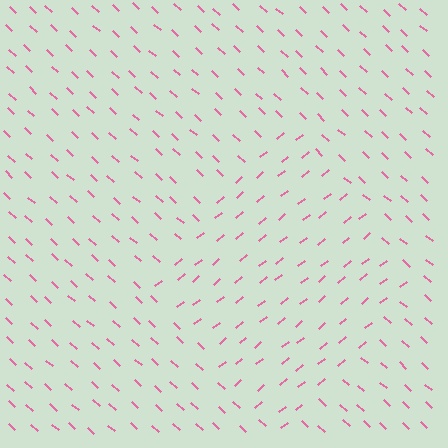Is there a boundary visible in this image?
Yes, there is a texture boundary formed by a change in line orientation.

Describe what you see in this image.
The image is filled with small pink line segments. A diamond region in the image has lines oriented differently from the surrounding lines, creating a visible texture boundary.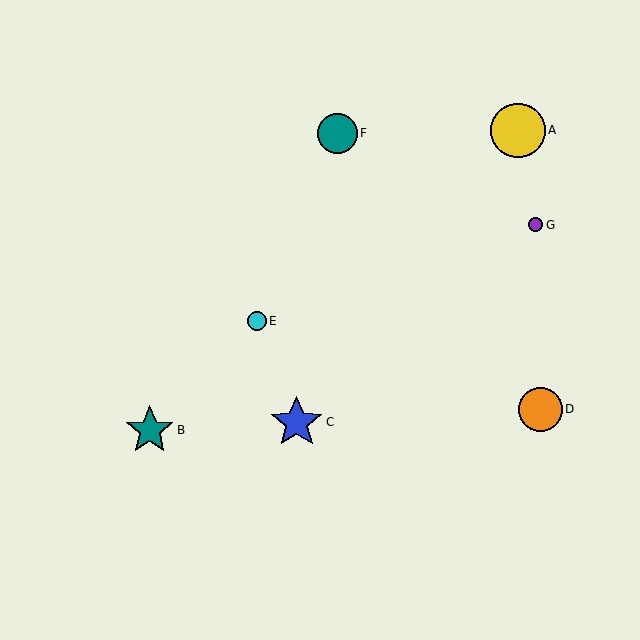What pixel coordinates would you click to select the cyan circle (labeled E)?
Click at (257, 321) to select the cyan circle E.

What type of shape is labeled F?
Shape F is a teal circle.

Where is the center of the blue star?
The center of the blue star is at (297, 423).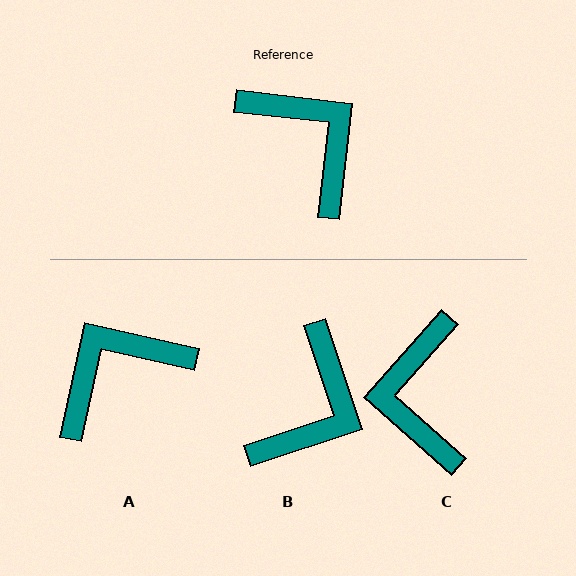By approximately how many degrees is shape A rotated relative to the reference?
Approximately 84 degrees counter-clockwise.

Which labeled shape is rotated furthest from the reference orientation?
C, about 145 degrees away.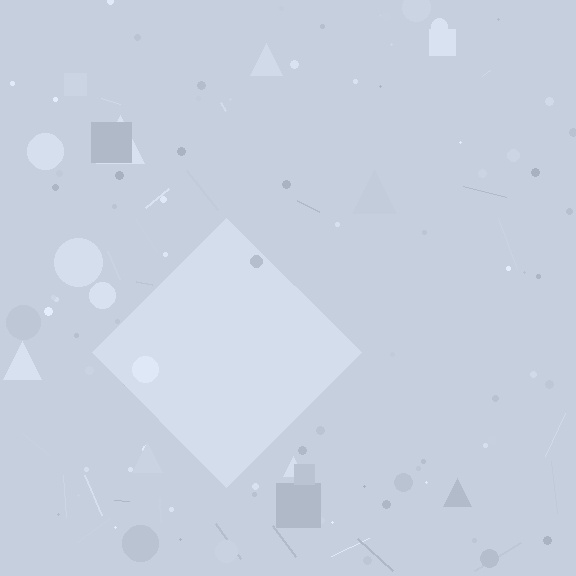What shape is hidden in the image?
A diamond is hidden in the image.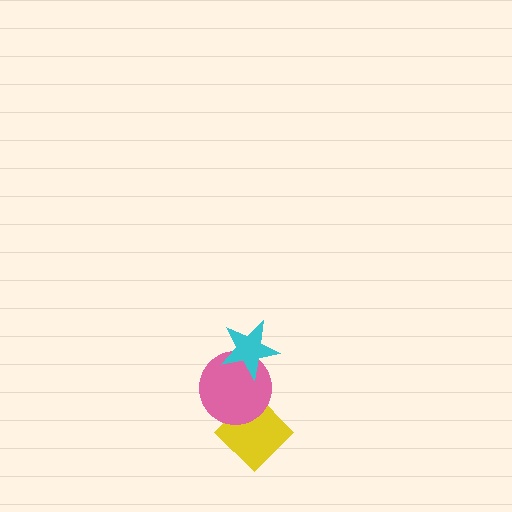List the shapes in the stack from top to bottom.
From top to bottom: the cyan star, the pink circle, the yellow diamond.